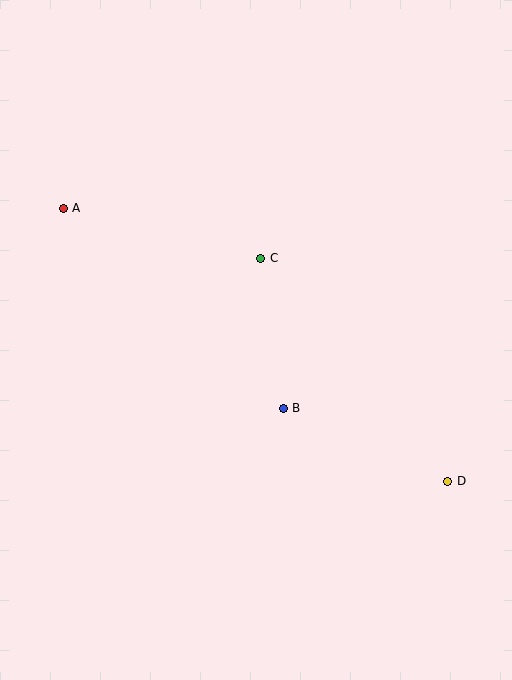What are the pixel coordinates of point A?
Point A is at (63, 208).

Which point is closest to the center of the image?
Point B at (283, 408) is closest to the center.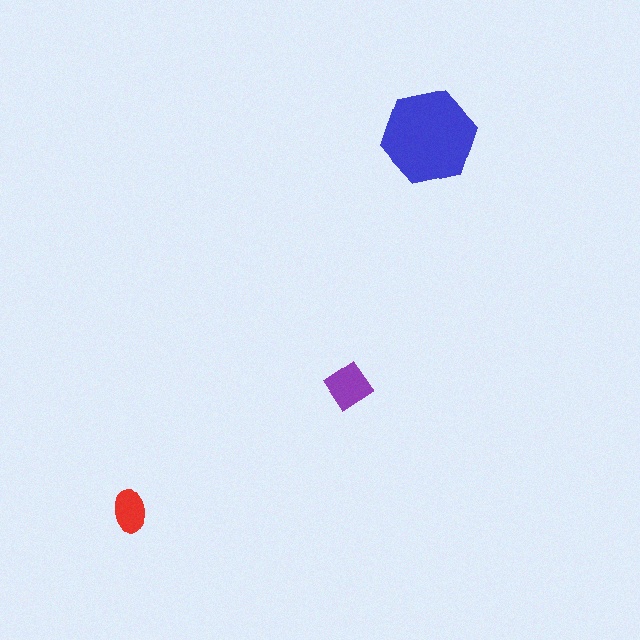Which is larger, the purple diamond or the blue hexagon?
The blue hexagon.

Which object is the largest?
The blue hexagon.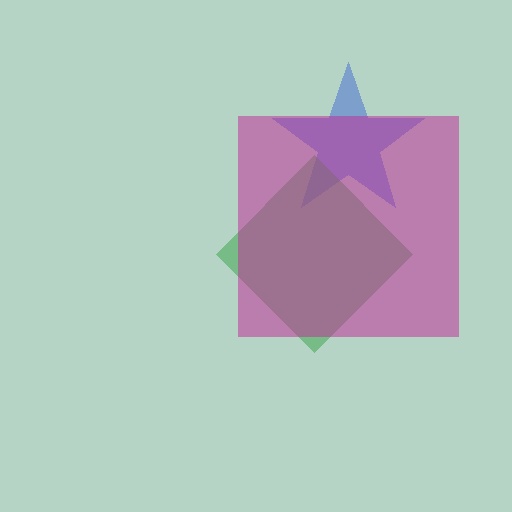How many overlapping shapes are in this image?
There are 3 overlapping shapes in the image.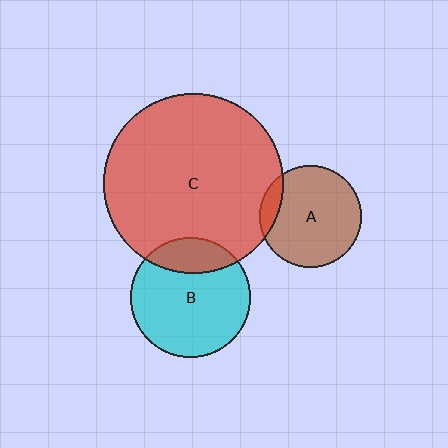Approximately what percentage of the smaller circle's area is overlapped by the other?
Approximately 10%.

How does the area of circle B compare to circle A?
Approximately 1.4 times.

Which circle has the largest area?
Circle C (red).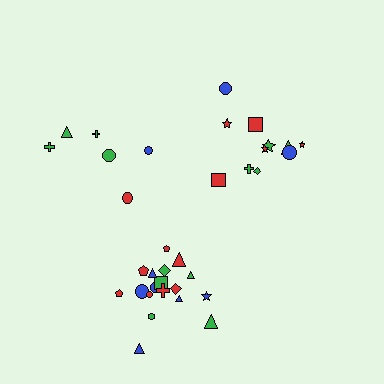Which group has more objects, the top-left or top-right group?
The top-right group.